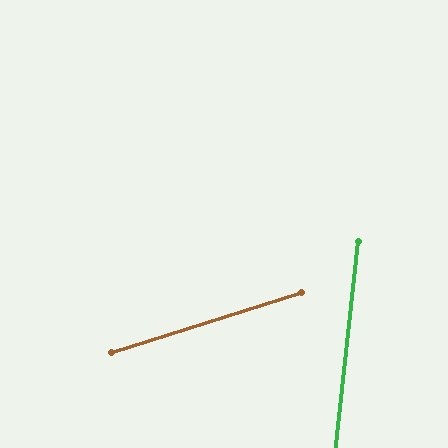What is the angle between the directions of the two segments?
Approximately 66 degrees.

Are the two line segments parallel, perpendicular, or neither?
Neither parallel nor perpendicular — they differ by about 66°.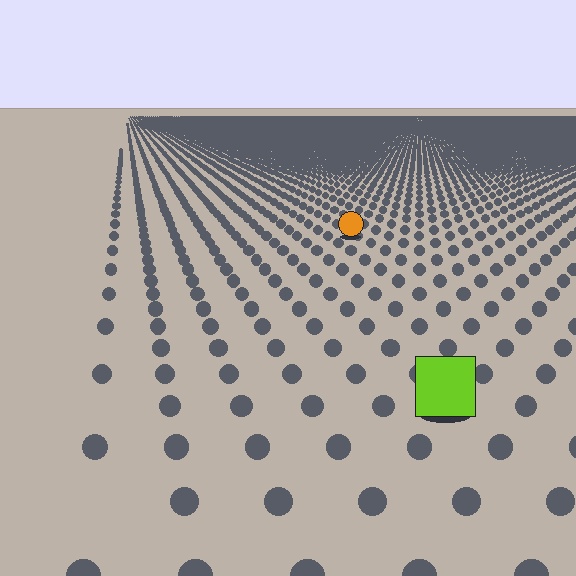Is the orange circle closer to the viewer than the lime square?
No. The lime square is closer — you can tell from the texture gradient: the ground texture is coarser near it.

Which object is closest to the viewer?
The lime square is closest. The texture marks near it are larger and more spread out.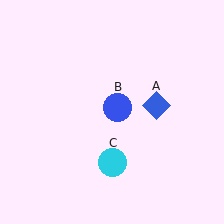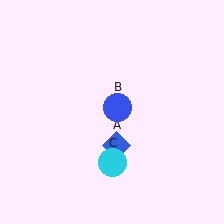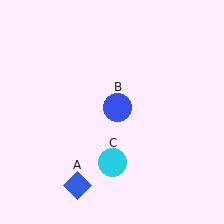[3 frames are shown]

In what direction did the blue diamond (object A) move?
The blue diamond (object A) moved down and to the left.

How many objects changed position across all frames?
1 object changed position: blue diamond (object A).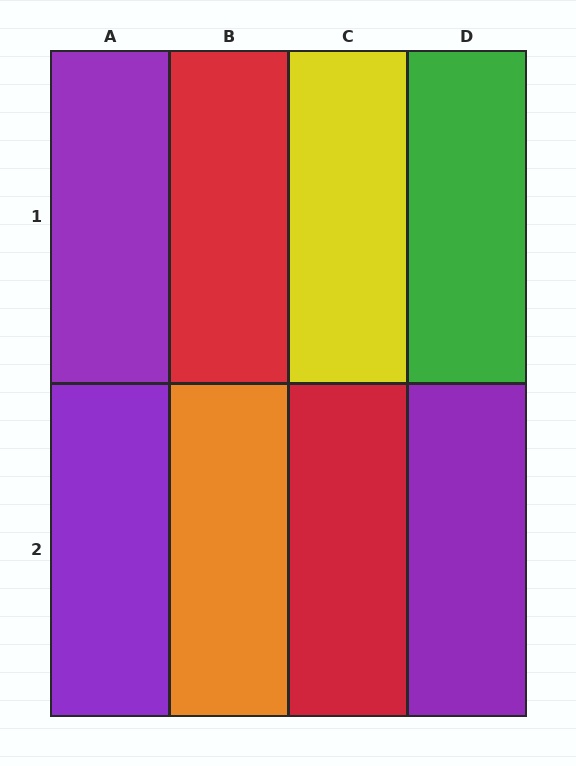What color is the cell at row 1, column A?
Purple.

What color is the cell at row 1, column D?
Green.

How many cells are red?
2 cells are red.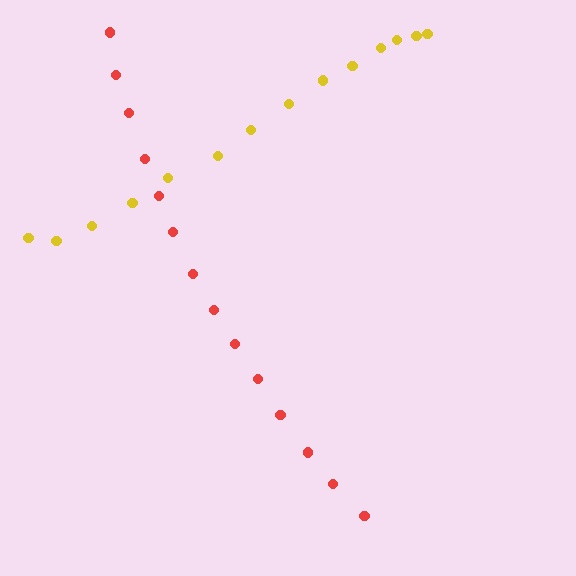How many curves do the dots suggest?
There are 2 distinct paths.